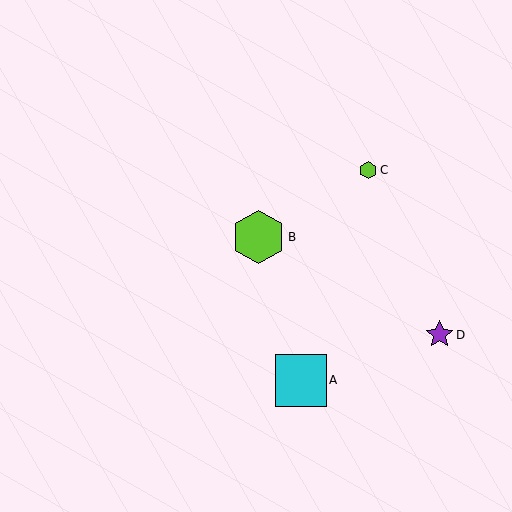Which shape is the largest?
The lime hexagon (labeled B) is the largest.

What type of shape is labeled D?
Shape D is a purple star.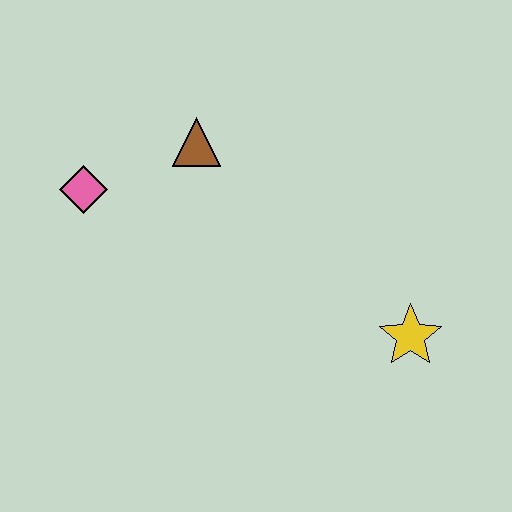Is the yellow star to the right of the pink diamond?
Yes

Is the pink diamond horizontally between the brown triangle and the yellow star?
No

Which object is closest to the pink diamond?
The brown triangle is closest to the pink diamond.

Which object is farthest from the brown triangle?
The yellow star is farthest from the brown triangle.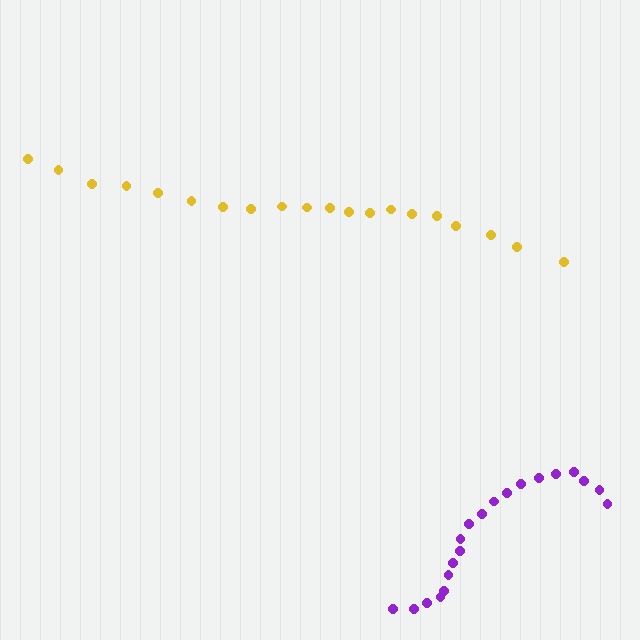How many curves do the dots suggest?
There are 2 distinct paths.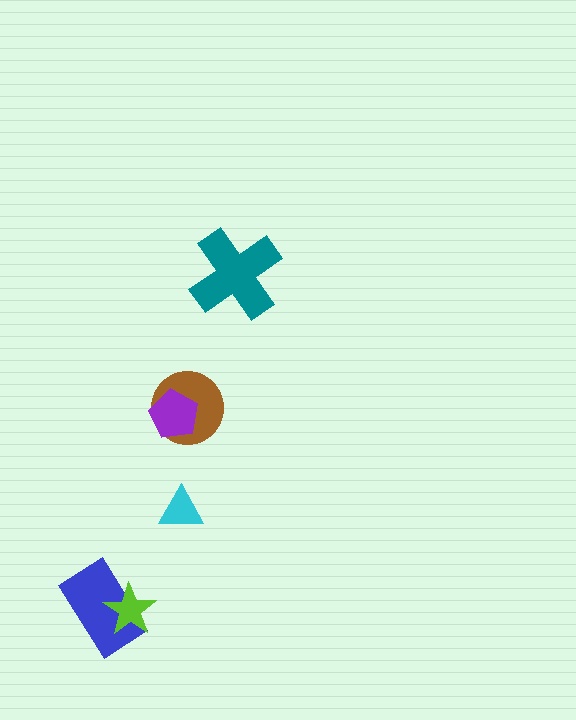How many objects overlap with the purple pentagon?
1 object overlaps with the purple pentagon.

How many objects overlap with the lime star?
1 object overlaps with the lime star.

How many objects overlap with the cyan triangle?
0 objects overlap with the cyan triangle.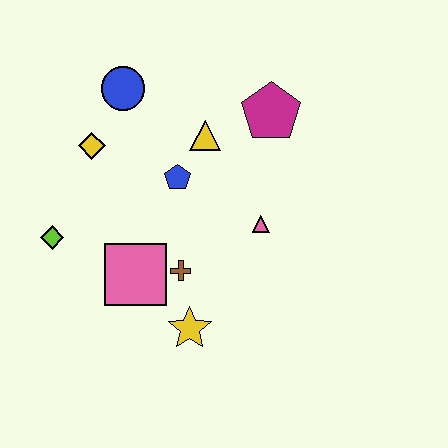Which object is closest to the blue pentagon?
The yellow triangle is closest to the blue pentagon.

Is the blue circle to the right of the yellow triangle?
No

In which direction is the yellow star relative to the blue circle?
The yellow star is below the blue circle.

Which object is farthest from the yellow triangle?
The yellow star is farthest from the yellow triangle.